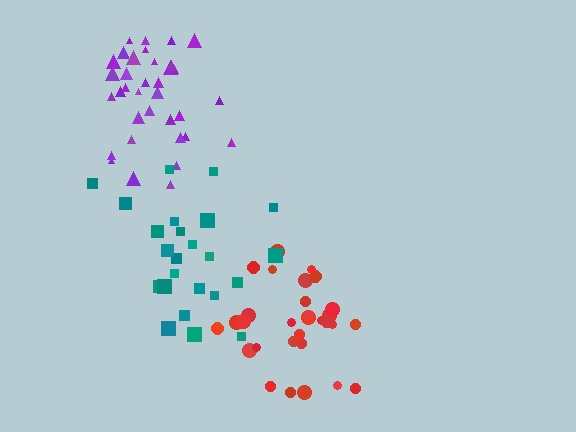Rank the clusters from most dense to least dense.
purple, red, teal.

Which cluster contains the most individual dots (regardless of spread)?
Purple (35).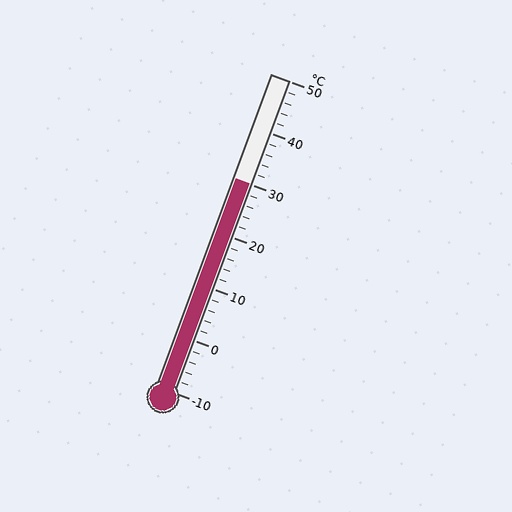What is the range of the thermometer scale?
The thermometer scale ranges from -10°C to 50°C.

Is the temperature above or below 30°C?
The temperature is at 30°C.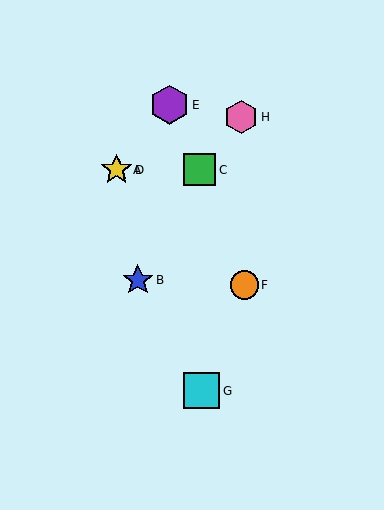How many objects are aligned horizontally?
3 objects (A, C, D) are aligned horizontally.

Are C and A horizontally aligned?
Yes, both are at y≈170.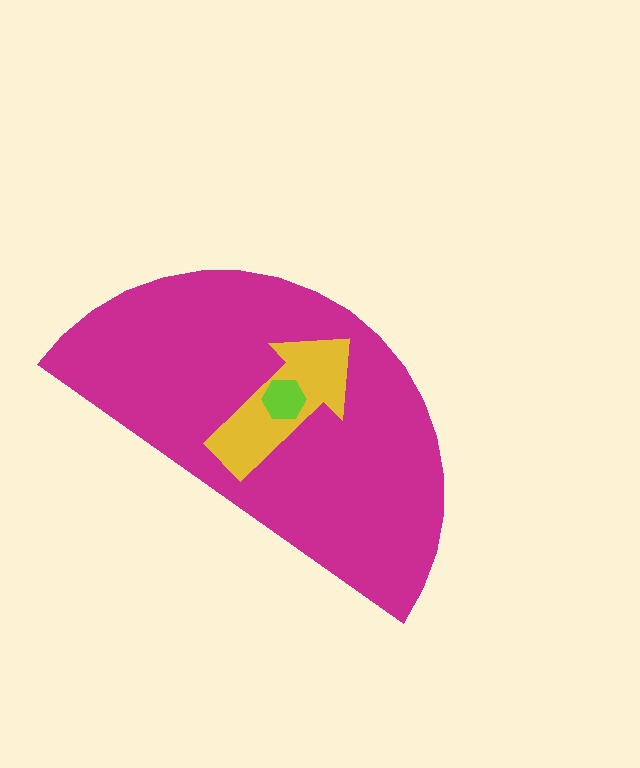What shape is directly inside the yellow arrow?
The lime hexagon.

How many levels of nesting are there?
3.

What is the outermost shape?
The magenta semicircle.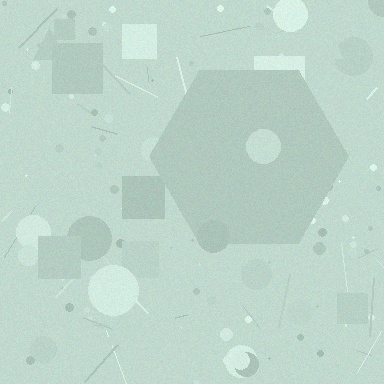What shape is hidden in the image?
A hexagon is hidden in the image.